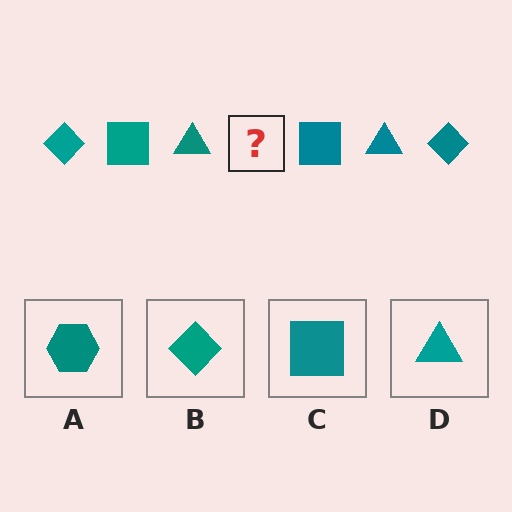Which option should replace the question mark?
Option B.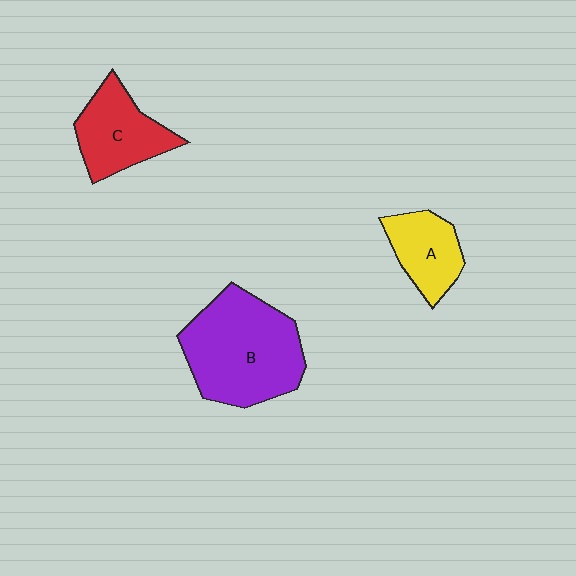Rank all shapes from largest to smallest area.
From largest to smallest: B (purple), C (red), A (yellow).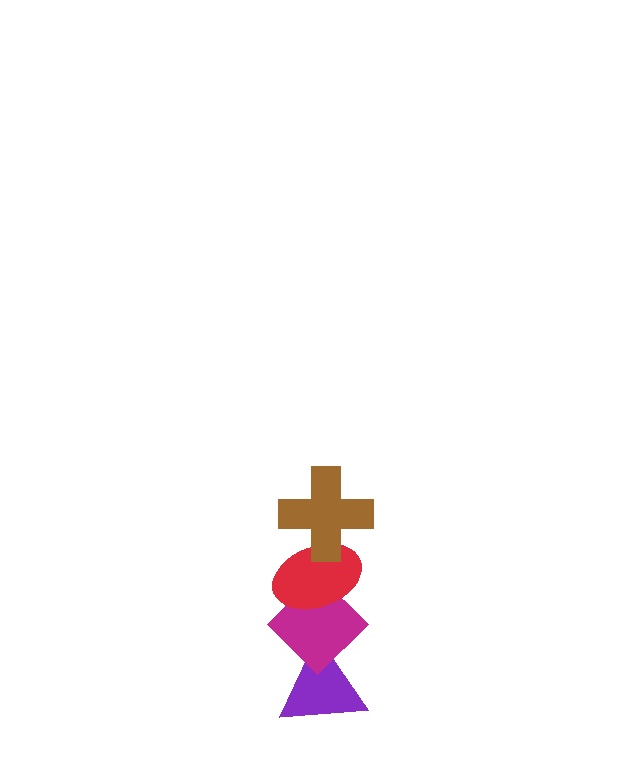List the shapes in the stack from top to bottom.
From top to bottom: the brown cross, the red ellipse, the magenta diamond, the purple triangle.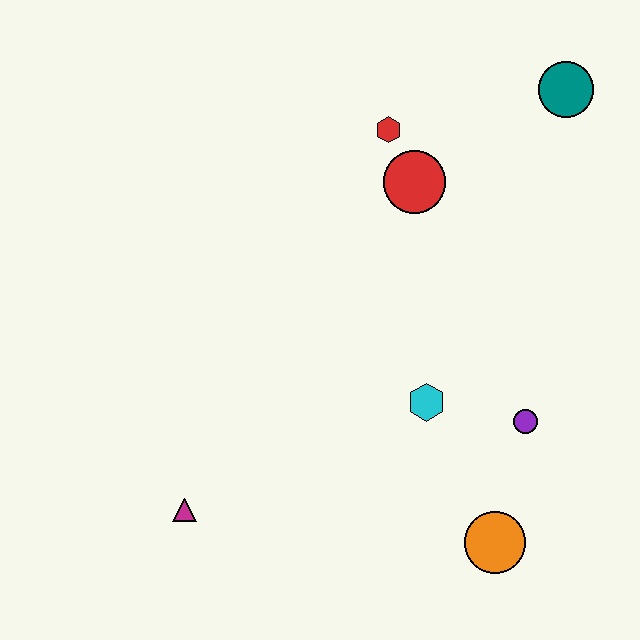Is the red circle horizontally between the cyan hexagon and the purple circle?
No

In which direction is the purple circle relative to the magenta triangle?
The purple circle is to the right of the magenta triangle.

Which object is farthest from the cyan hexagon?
The teal circle is farthest from the cyan hexagon.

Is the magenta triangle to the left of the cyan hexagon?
Yes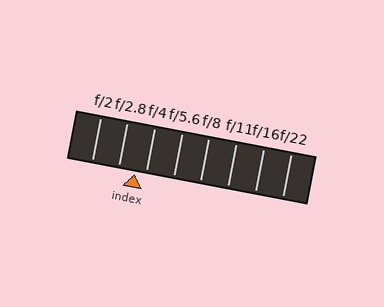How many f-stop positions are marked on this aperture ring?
There are 8 f-stop positions marked.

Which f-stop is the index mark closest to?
The index mark is closest to f/4.